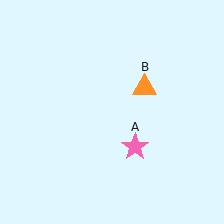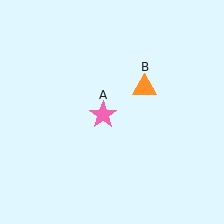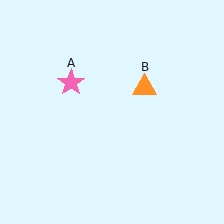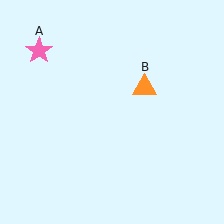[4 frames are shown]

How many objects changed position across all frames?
1 object changed position: pink star (object A).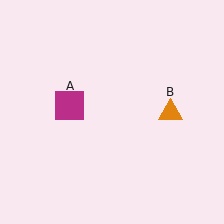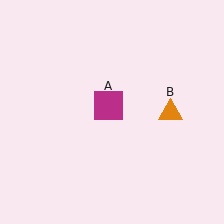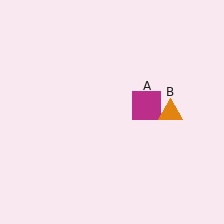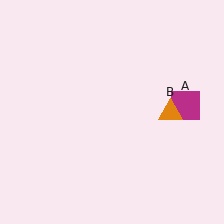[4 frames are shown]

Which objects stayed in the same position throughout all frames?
Orange triangle (object B) remained stationary.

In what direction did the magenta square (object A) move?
The magenta square (object A) moved right.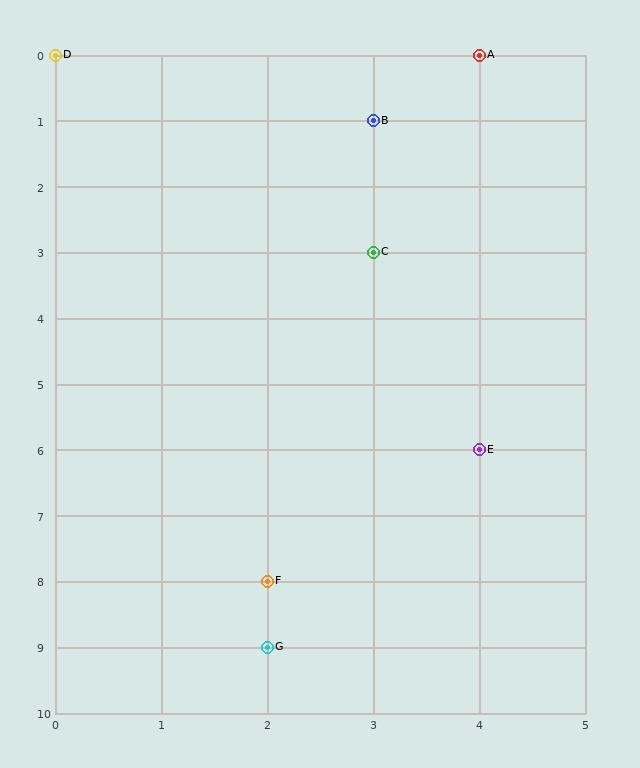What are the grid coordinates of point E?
Point E is at grid coordinates (4, 6).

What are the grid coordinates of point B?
Point B is at grid coordinates (3, 1).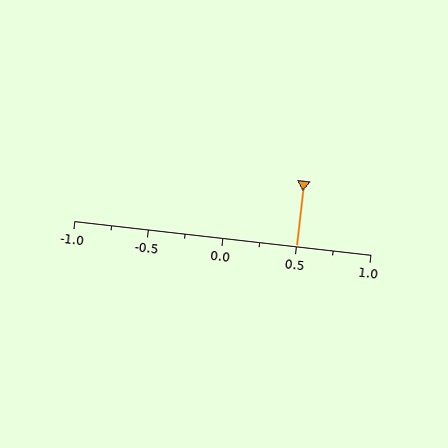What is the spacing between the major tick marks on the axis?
The major ticks are spaced 0.5 apart.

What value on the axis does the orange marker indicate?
The marker indicates approximately 0.5.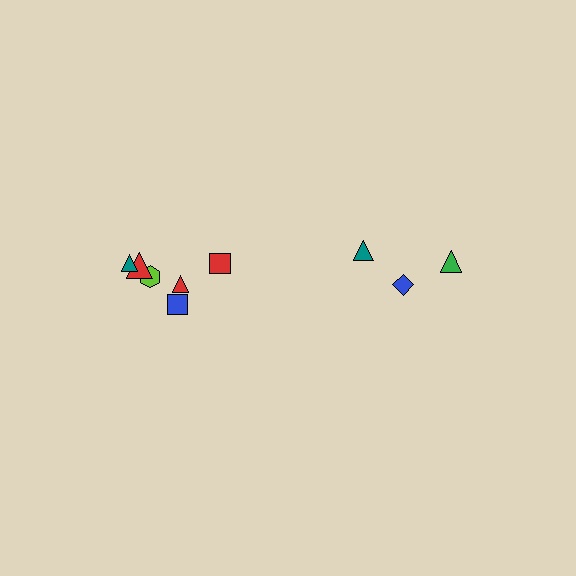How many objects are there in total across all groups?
There are 9 objects.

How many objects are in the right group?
There are 3 objects.